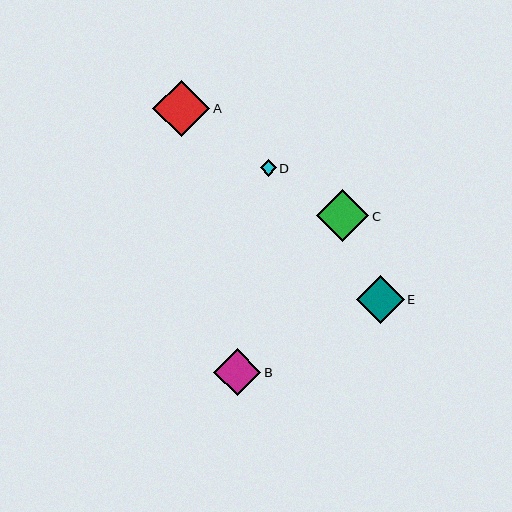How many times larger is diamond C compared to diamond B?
Diamond C is approximately 1.1 times the size of diamond B.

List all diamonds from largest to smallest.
From largest to smallest: A, C, E, B, D.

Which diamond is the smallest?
Diamond D is the smallest with a size of approximately 16 pixels.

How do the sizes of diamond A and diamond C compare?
Diamond A and diamond C are approximately the same size.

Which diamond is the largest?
Diamond A is the largest with a size of approximately 57 pixels.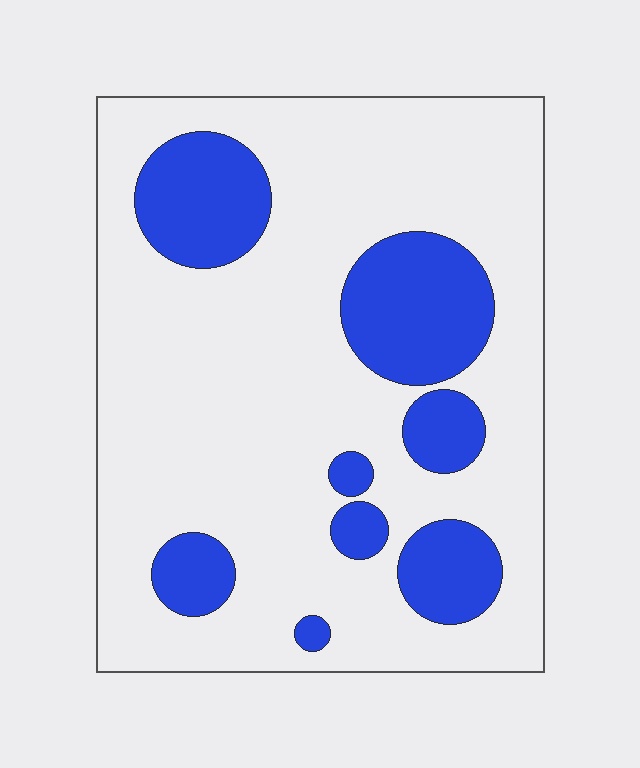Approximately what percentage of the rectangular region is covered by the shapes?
Approximately 25%.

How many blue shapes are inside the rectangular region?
8.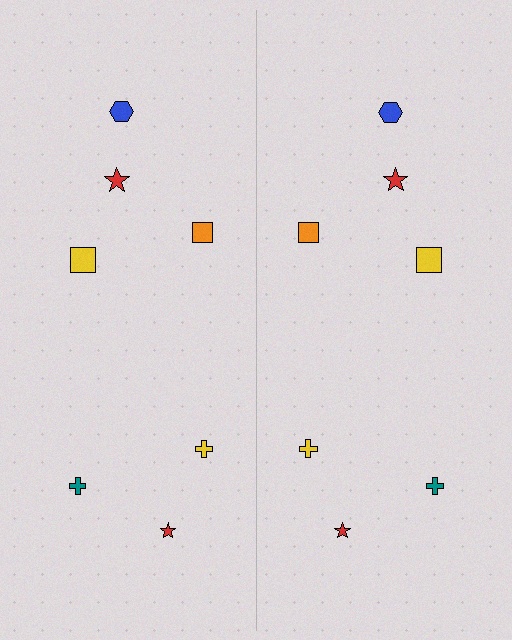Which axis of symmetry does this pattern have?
The pattern has a vertical axis of symmetry running through the center of the image.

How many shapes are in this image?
There are 14 shapes in this image.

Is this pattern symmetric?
Yes, this pattern has bilateral (reflection) symmetry.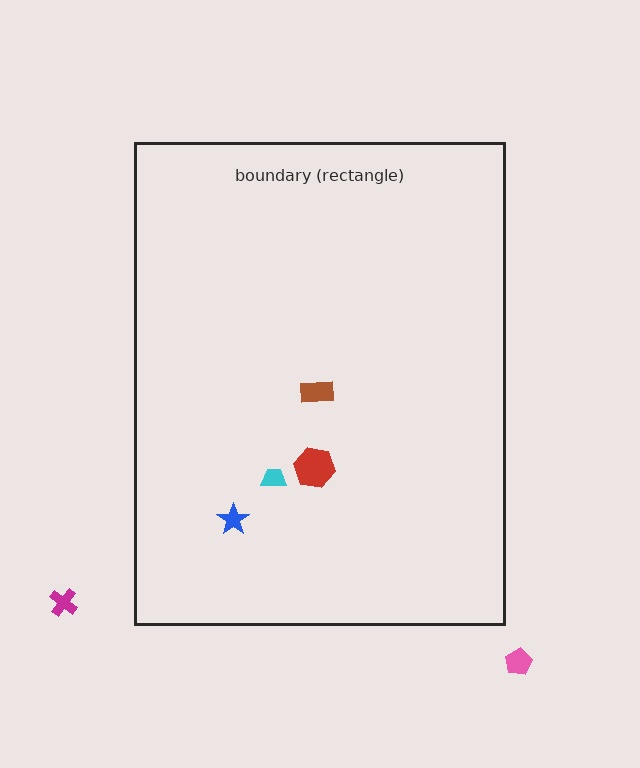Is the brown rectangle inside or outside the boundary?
Inside.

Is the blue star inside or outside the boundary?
Inside.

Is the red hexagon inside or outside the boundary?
Inside.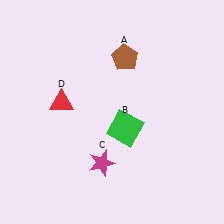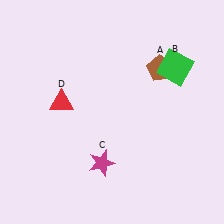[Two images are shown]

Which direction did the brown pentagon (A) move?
The brown pentagon (A) moved right.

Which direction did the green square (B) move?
The green square (B) moved up.